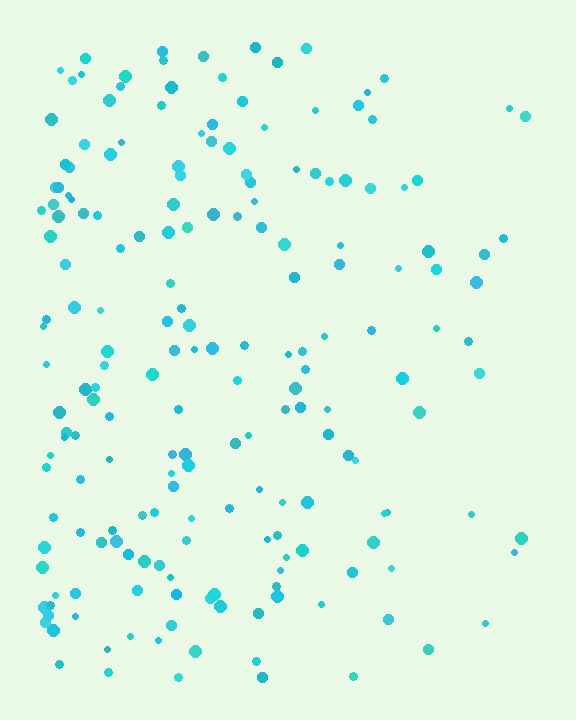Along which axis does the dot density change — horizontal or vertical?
Horizontal.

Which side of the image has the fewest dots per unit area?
The right.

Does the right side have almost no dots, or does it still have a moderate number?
Still a moderate number, just noticeably fewer than the left.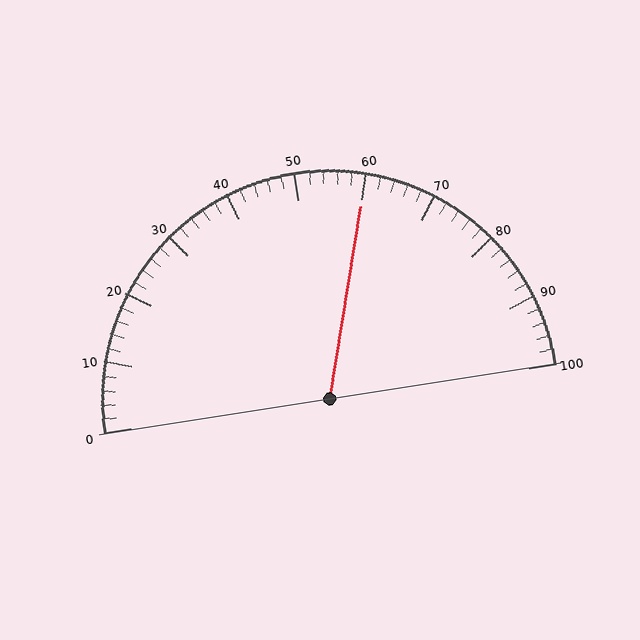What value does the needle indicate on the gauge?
The needle indicates approximately 60.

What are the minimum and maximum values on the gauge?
The gauge ranges from 0 to 100.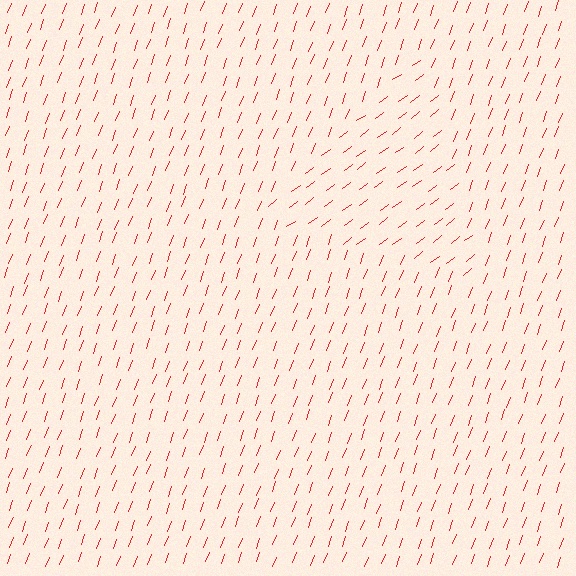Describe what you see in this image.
The image is filled with small red line segments. A triangle region in the image has lines oriented differently from the surrounding lines, creating a visible texture boundary.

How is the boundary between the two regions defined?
The boundary is defined purely by a change in line orientation (approximately 33 degrees difference). All lines are the same color and thickness.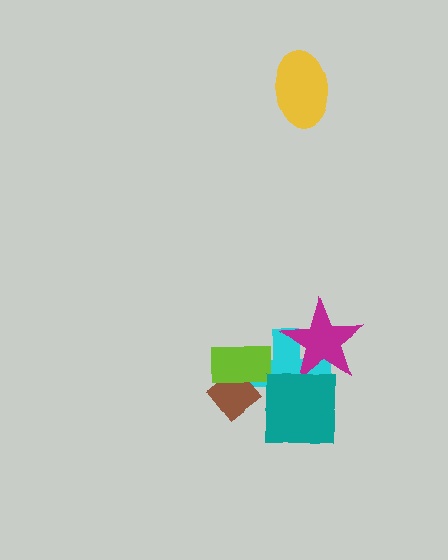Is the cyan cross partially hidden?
Yes, it is partially covered by another shape.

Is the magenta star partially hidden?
Yes, it is partially covered by another shape.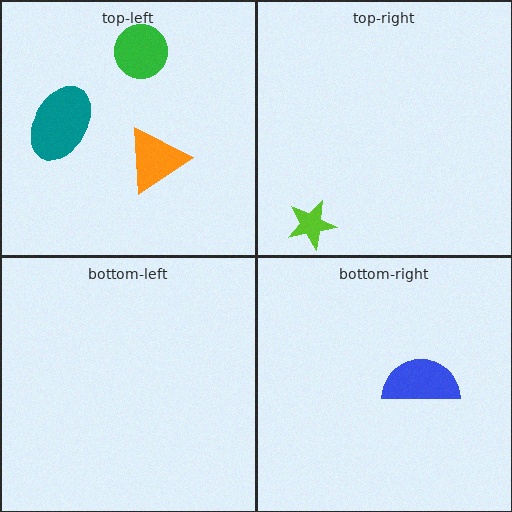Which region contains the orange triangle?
The top-left region.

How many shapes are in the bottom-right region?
1.